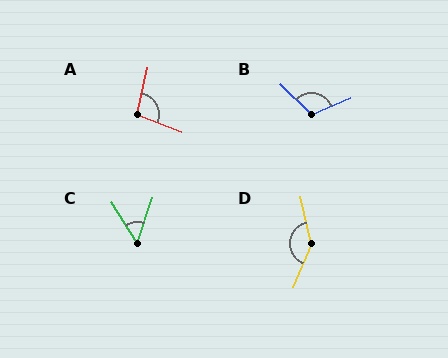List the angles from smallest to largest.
C (50°), A (99°), B (113°), D (145°).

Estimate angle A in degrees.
Approximately 99 degrees.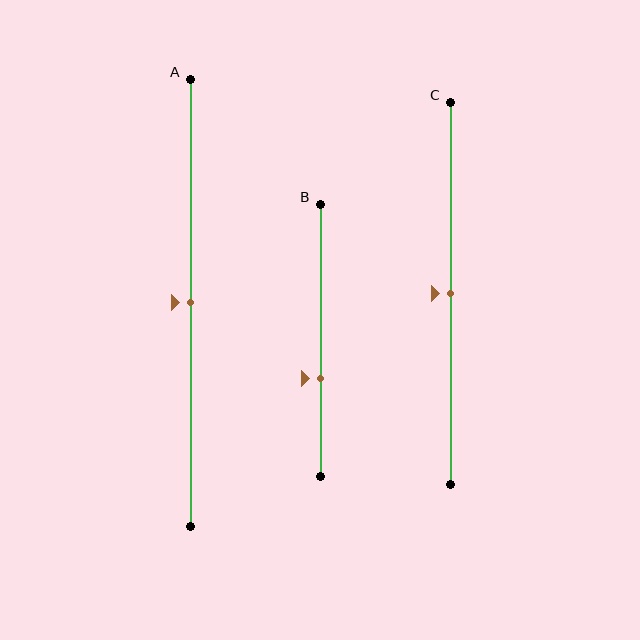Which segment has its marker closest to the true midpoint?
Segment A has its marker closest to the true midpoint.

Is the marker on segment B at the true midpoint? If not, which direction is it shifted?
No, the marker on segment B is shifted downward by about 14% of the segment length.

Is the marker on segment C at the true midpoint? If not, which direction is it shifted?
Yes, the marker on segment C is at the true midpoint.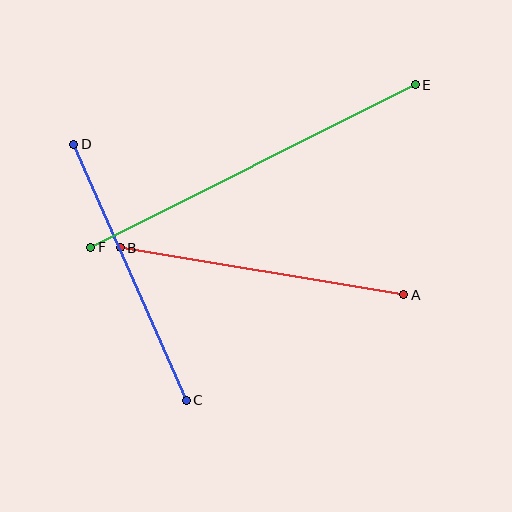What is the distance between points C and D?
The distance is approximately 279 pixels.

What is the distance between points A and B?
The distance is approximately 287 pixels.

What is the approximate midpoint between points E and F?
The midpoint is at approximately (253, 166) pixels.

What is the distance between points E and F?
The distance is approximately 363 pixels.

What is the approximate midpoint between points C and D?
The midpoint is at approximately (130, 272) pixels.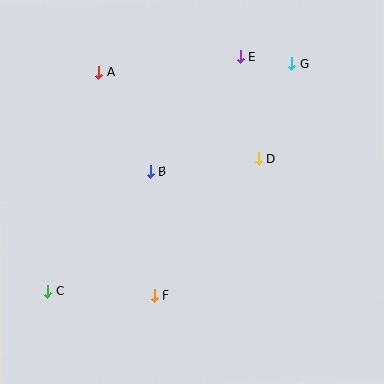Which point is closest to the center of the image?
Point B at (150, 172) is closest to the center.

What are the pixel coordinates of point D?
Point D is at (258, 159).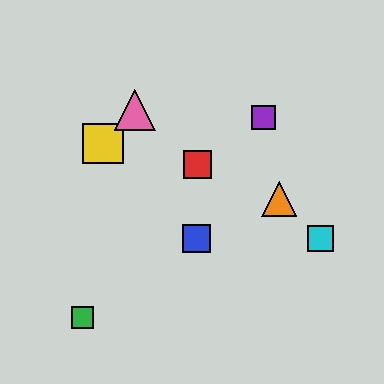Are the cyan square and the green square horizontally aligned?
No, the cyan square is at y≈238 and the green square is at y≈317.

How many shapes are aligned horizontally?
2 shapes (the blue square, the cyan square) are aligned horizontally.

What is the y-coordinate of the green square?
The green square is at y≈317.